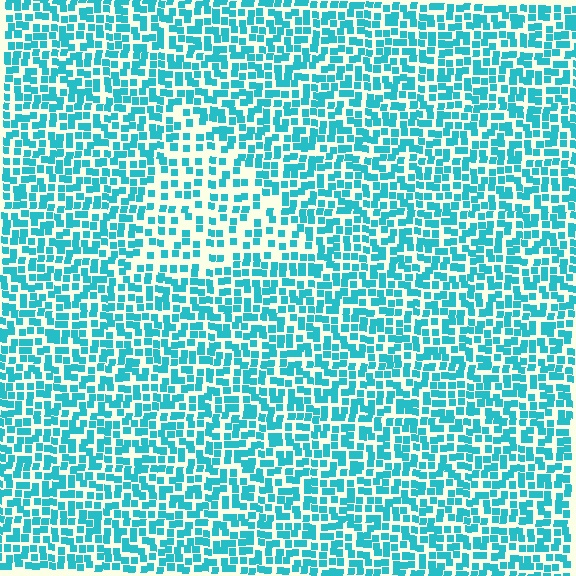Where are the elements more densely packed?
The elements are more densely packed outside the triangle boundary.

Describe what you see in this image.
The image contains small cyan elements arranged at two different densities. A triangle-shaped region is visible where the elements are less densely packed than the surrounding area.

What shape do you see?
I see a triangle.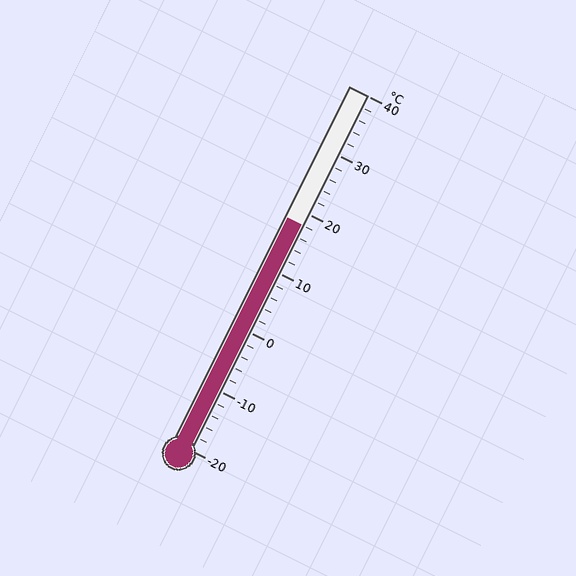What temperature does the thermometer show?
The thermometer shows approximately 18°C.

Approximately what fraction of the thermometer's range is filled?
The thermometer is filled to approximately 65% of its range.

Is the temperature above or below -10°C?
The temperature is above -10°C.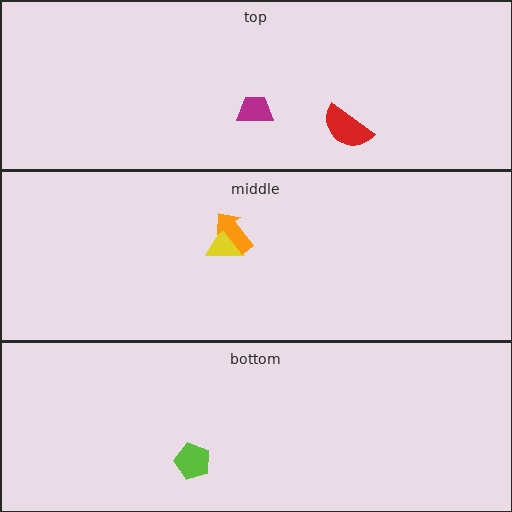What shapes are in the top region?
The magenta trapezoid, the red semicircle.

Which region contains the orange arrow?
The middle region.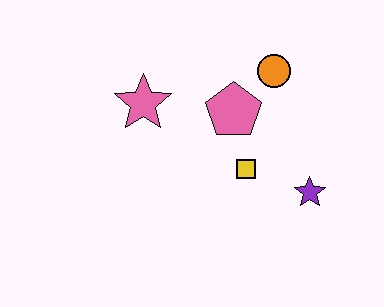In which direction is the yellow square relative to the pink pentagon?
The yellow square is below the pink pentagon.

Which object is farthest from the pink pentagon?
The purple star is farthest from the pink pentagon.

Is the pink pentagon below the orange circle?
Yes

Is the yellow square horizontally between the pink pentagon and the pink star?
No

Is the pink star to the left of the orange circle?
Yes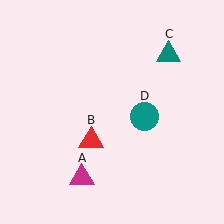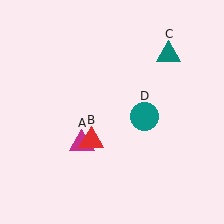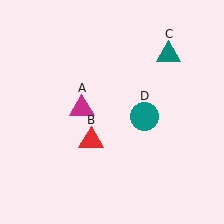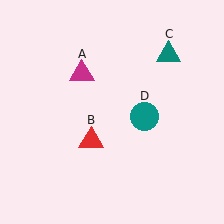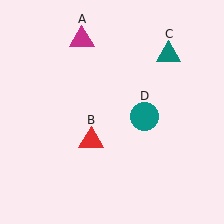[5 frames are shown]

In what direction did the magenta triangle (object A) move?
The magenta triangle (object A) moved up.